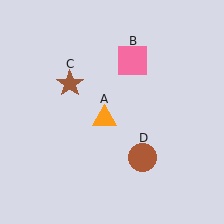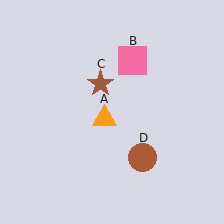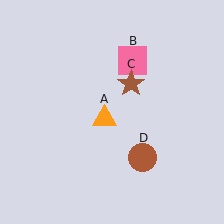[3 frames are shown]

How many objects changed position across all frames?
1 object changed position: brown star (object C).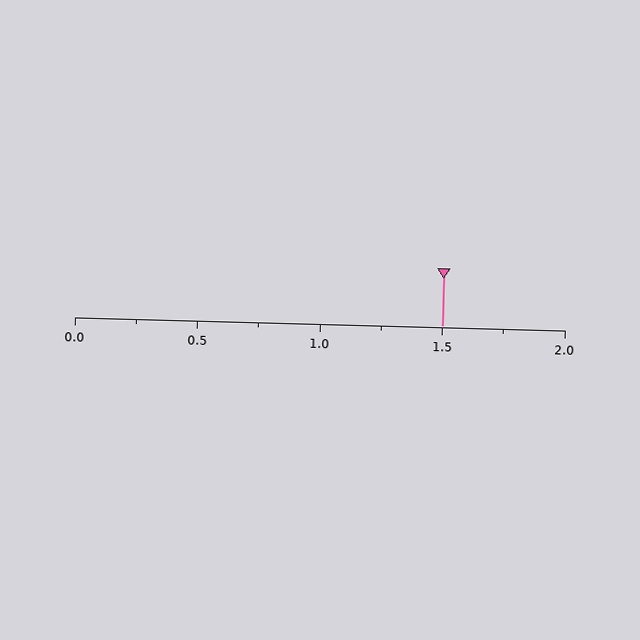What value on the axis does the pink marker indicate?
The marker indicates approximately 1.5.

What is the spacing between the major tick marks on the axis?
The major ticks are spaced 0.5 apart.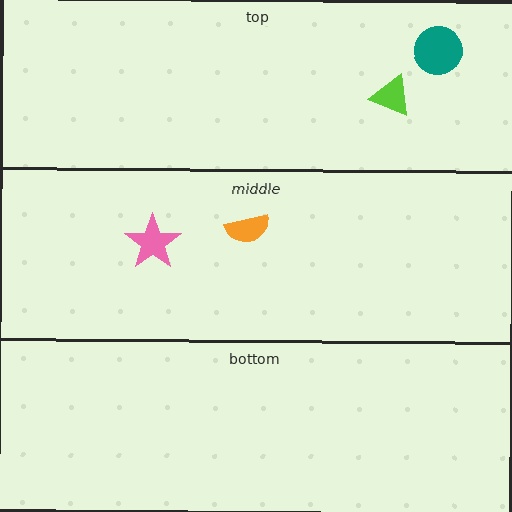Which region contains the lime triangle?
The top region.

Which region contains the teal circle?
The top region.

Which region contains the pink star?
The middle region.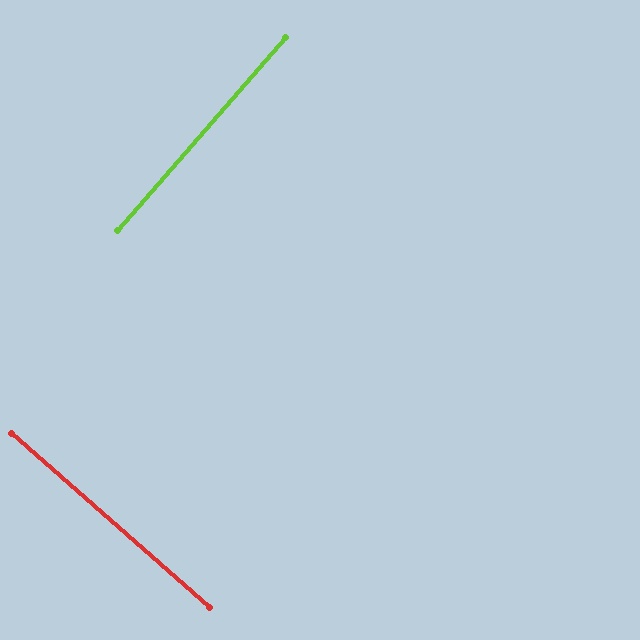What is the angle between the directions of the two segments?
Approximately 90 degrees.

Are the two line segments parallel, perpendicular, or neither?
Perpendicular — they meet at approximately 90°.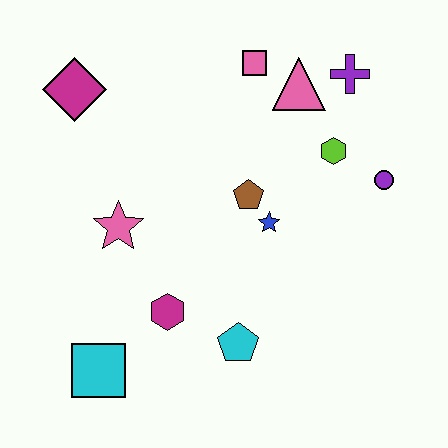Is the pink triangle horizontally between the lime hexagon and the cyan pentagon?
Yes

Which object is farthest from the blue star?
The magenta diamond is farthest from the blue star.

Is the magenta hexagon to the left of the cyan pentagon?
Yes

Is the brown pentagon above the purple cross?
No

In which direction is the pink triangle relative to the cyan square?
The pink triangle is above the cyan square.